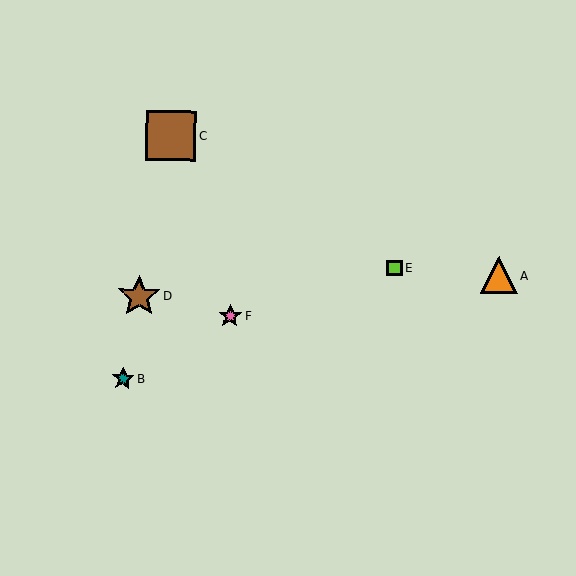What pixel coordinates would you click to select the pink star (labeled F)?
Click at (230, 316) to select the pink star F.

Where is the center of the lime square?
The center of the lime square is at (395, 268).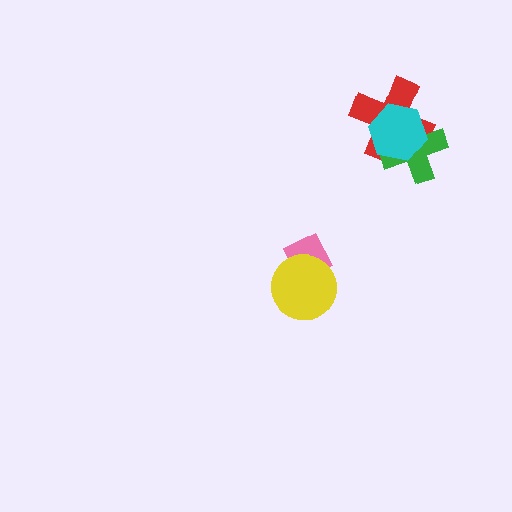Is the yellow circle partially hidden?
No, no other shape covers it.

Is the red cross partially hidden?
Yes, it is partially covered by another shape.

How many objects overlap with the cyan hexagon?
2 objects overlap with the cyan hexagon.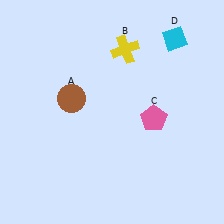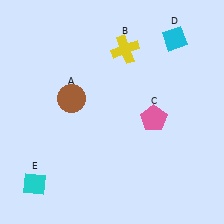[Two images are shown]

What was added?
A cyan diamond (E) was added in Image 2.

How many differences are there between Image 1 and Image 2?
There is 1 difference between the two images.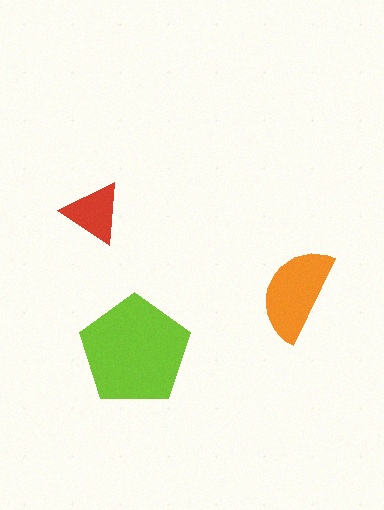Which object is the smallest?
The red triangle.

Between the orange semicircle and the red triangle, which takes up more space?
The orange semicircle.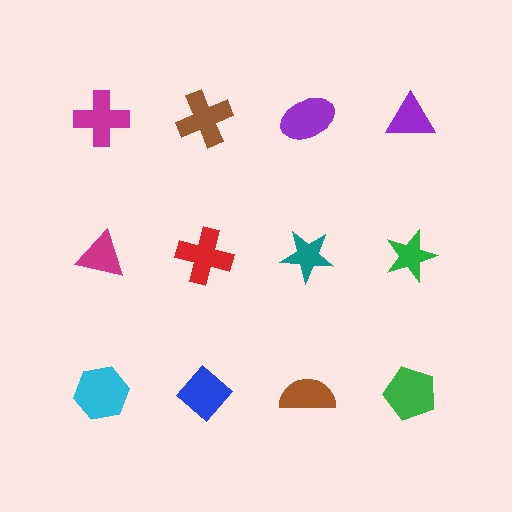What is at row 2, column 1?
A magenta triangle.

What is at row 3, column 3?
A brown semicircle.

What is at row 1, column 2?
A brown cross.